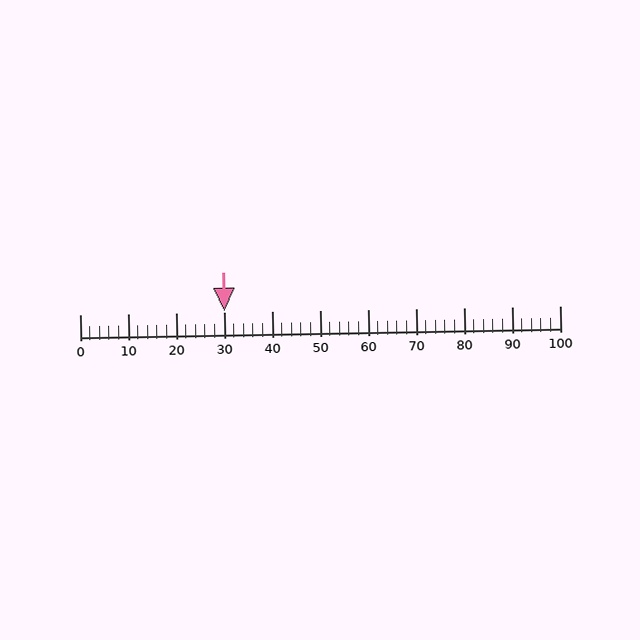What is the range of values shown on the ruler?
The ruler shows values from 0 to 100.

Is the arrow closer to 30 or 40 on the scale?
The arrow is closer to 30.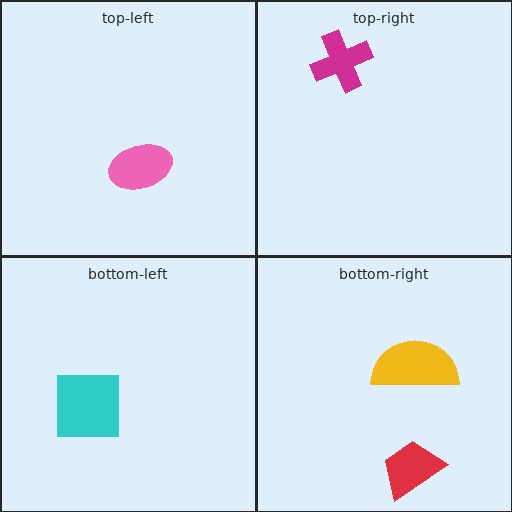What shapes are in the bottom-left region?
The cyan square.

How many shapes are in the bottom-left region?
1.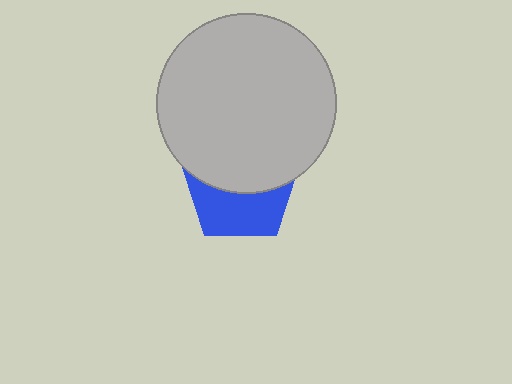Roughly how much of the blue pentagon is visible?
About half of it is visible (roughly 47%).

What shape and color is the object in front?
The object in front is a light gray circle.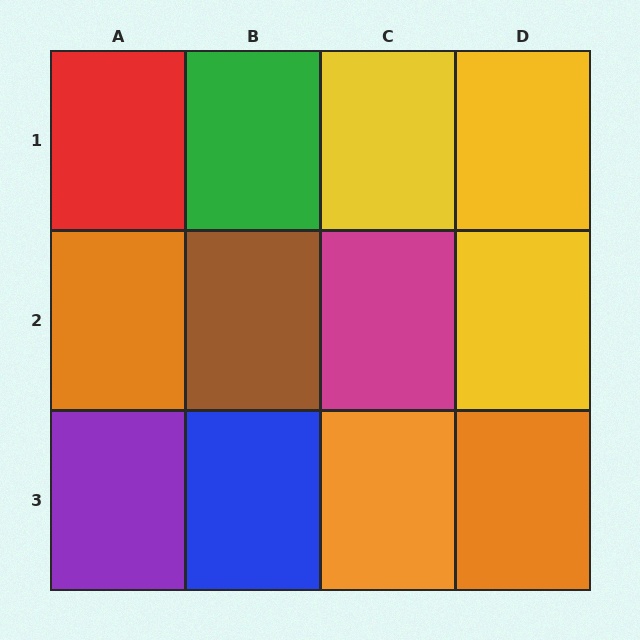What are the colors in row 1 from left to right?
Red, green, yellow, yellow.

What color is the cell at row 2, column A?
Orange.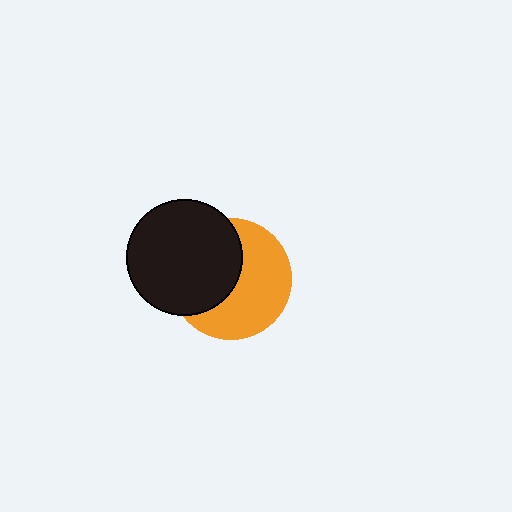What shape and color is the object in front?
The object in front is a black circle.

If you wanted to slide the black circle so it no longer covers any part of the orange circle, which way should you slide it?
Slide it left — that is the most direct way to separate the two shapes.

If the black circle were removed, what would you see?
You would see the complete orange circle.